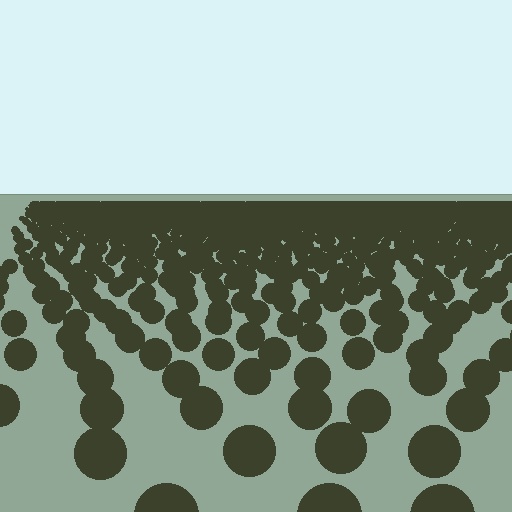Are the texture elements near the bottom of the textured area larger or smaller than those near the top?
Larger. Near the bottom, elements are closer to the viewer and appear at a bigger on-screen size.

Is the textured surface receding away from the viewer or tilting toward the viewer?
The surface is receding away from the viewer. Texture elements get smaller and denser toward the top.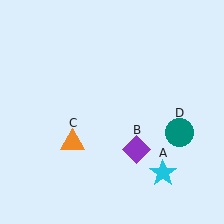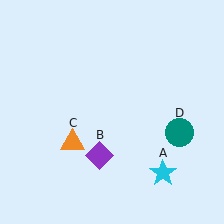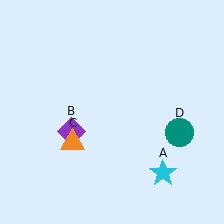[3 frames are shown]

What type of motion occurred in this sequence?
The purple diamond (object B) rotated clockwise around the center of the scene.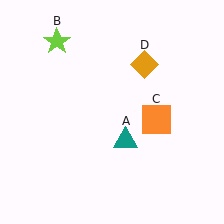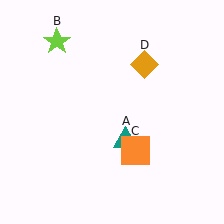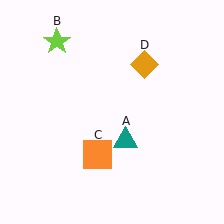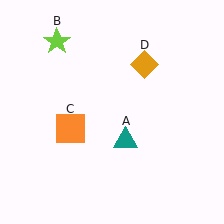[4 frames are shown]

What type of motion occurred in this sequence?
The orange square (object C) rotated clockwise around the center of the scene.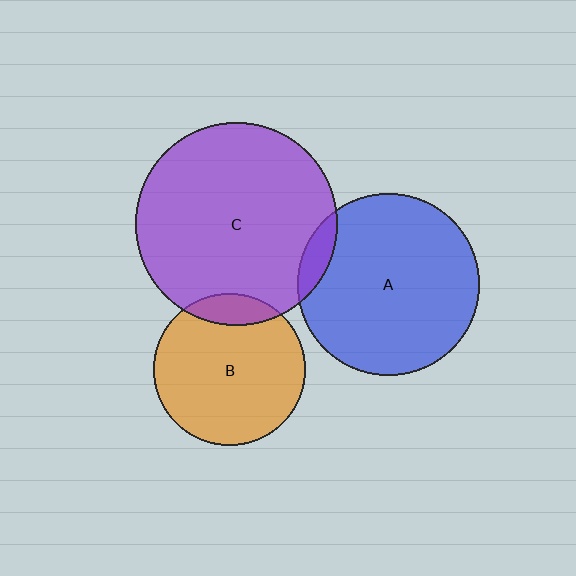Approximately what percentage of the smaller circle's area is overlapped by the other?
Approximately 10%.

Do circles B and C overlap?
Yes.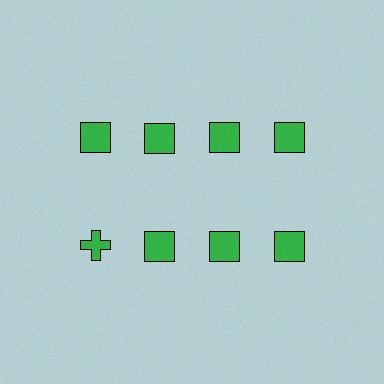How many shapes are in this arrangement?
There are 8 shapes arranged in a grid pattern.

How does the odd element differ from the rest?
It has a different shape: cross instead of square.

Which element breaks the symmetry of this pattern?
The green cross in the second row, leftmost column breaks the symmetry. All other shapes are green squares.